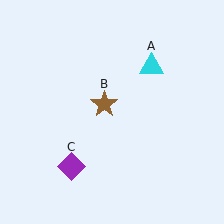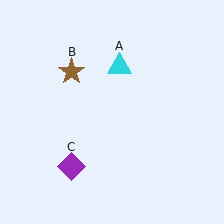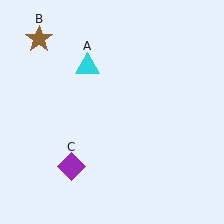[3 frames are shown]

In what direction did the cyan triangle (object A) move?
The cyan triangle (object A) moved left.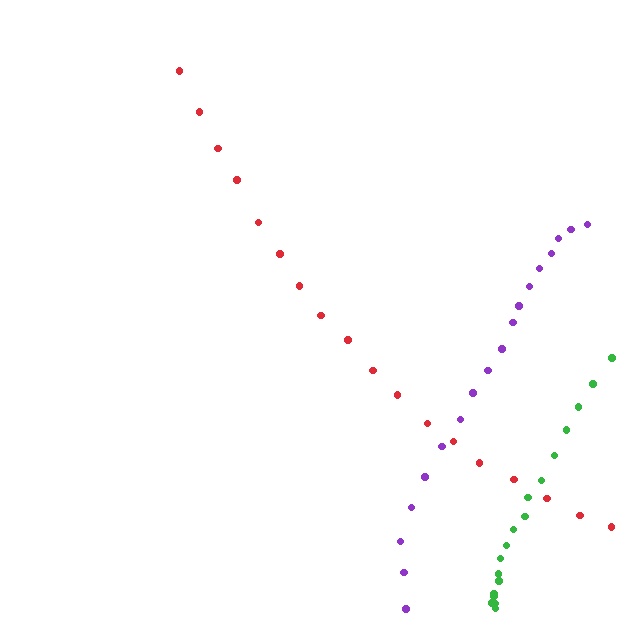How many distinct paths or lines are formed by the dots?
There are 3 distinct paths.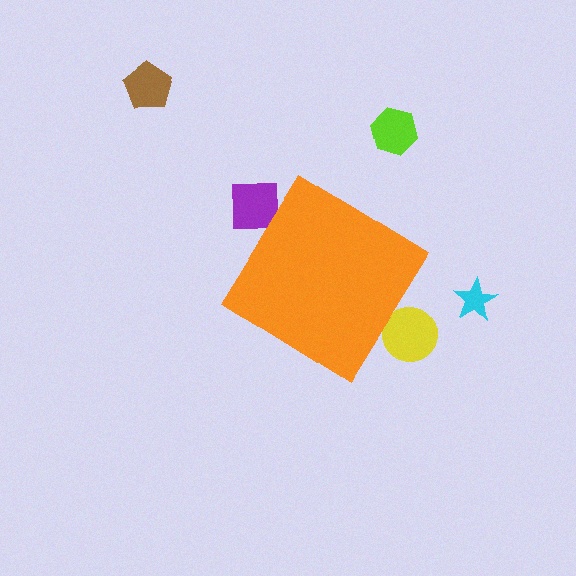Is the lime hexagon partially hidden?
No, the lime hexagon is fully visible.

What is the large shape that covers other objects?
An orange diamond.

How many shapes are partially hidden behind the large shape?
2 shapes are partially hidden.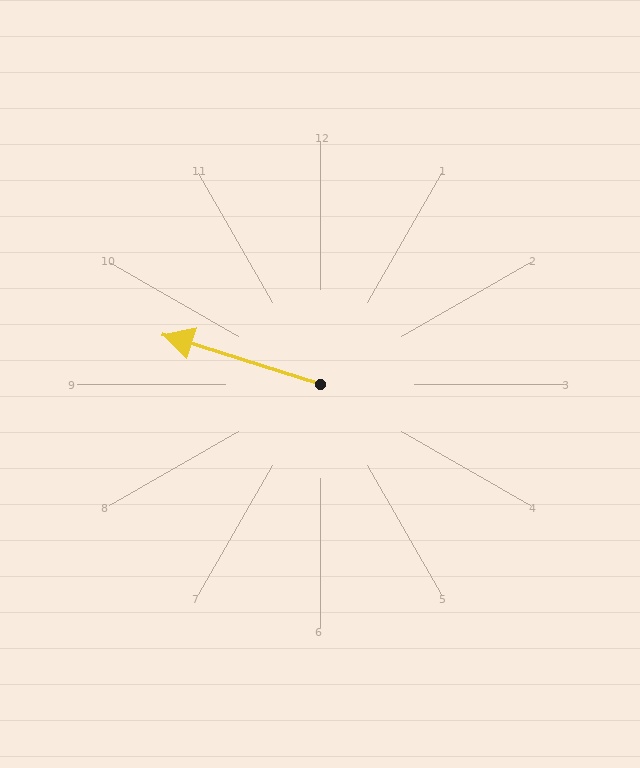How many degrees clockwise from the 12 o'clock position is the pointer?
Approximately 288 degrees.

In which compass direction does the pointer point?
West.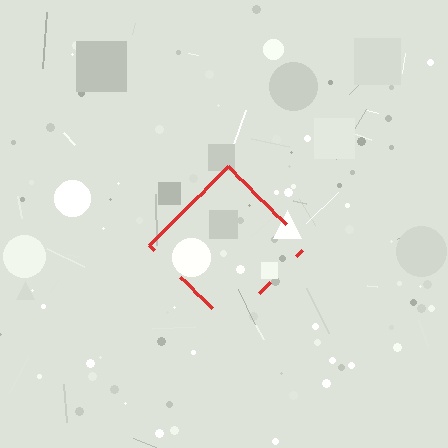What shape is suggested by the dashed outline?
The dashed outline suggests a diamond.